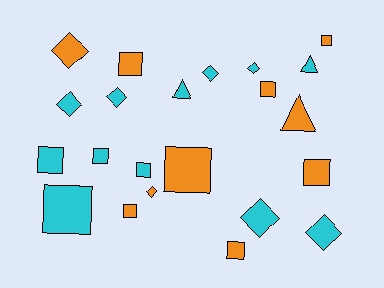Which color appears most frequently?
Cyan, with 12 objects.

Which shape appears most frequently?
Square, with 11 objects.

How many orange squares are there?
There are 7 orange squares.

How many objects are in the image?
There are 22 objects.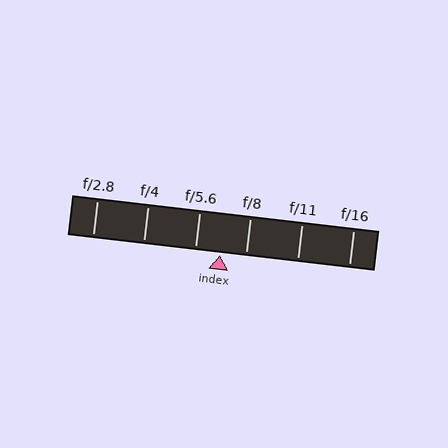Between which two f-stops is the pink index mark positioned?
The index mark is between f/5.6 and f/8.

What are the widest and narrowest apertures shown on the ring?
The widest aperture shown is f/2.8 and the narrowest is f/16.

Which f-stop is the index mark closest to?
The index mark is closest to f/5.6.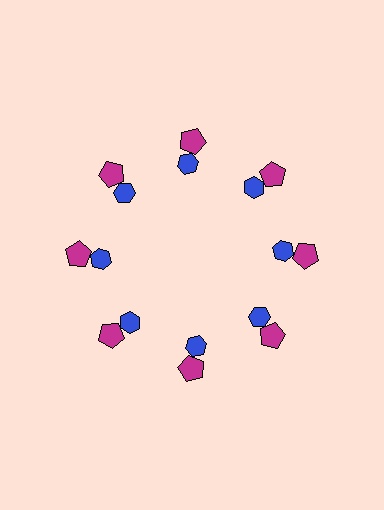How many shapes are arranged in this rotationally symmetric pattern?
There are 16 shapes, arranged in 8 groups of 2.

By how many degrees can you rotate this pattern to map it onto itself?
The pattern maps onto itself every 45 degrees of rotation.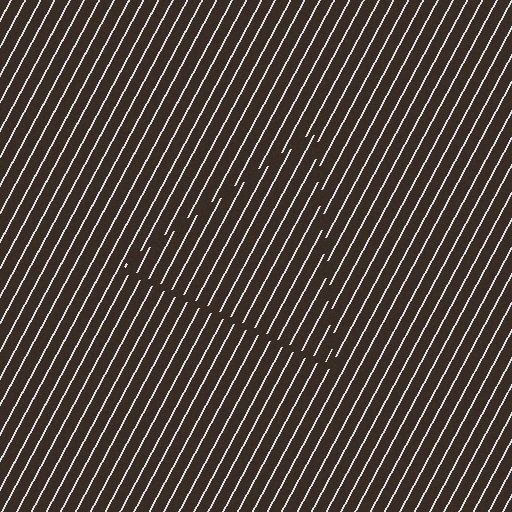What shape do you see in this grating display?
An illusory triangle. The interior of the shape contains the same grating, shifted by half a period — the contour is defined by the phase discontinuity where line-ends from the inner and outer gratings abut.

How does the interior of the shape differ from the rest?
The interior of the shape contains the same grating, shifted by half a period — the contour is defined by the phase discontinuity where line-ends from the inner and outer gratings abut.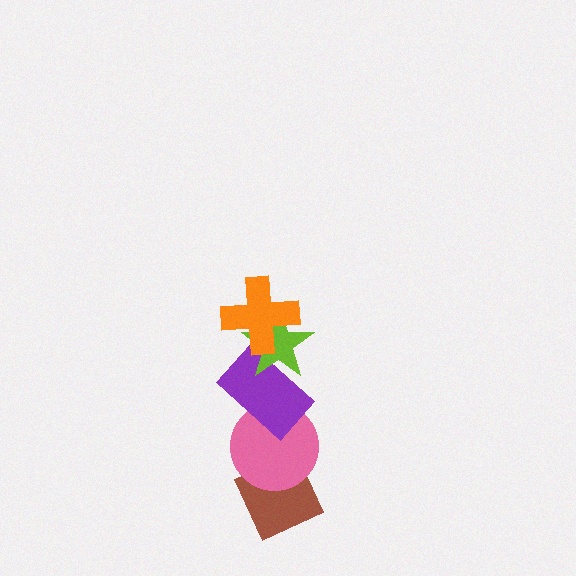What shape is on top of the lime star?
The orange cross is on top of the lime star.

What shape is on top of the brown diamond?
The pink circle is on top of the brown diamond.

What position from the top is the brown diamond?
The brown diamond is 5th from the top.